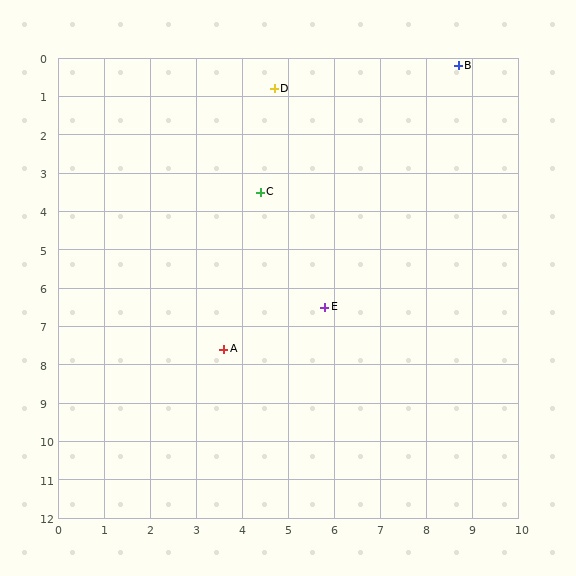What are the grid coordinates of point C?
Point C is at approximately (4.4, 3.5).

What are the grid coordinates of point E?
Point E is at approximately (5.8, 6.5).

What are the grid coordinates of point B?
Point B is at approximately (8.7, 0.2).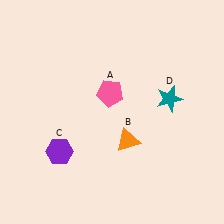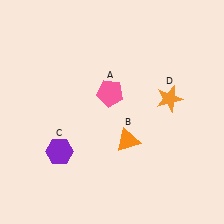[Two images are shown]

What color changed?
The star (D) changed from teal in Image 1 to orange in Image 2.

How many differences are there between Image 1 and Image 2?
There is 1 difference between the two images.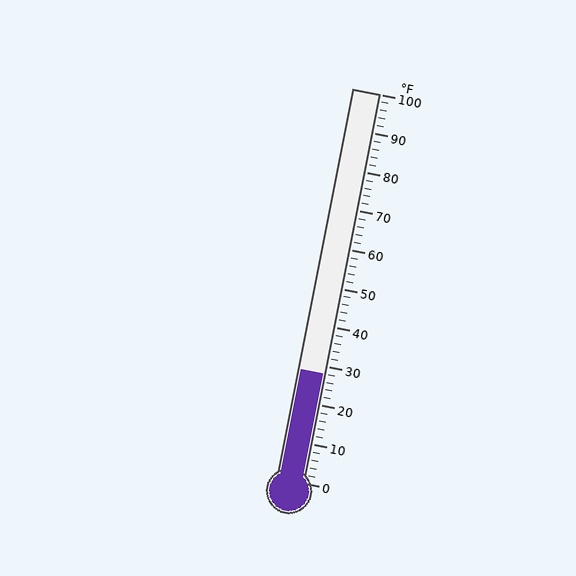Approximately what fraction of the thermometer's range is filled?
The thermometer is filled to approximately 30% of its range.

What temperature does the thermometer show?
The thermometer shows approximately 28°F.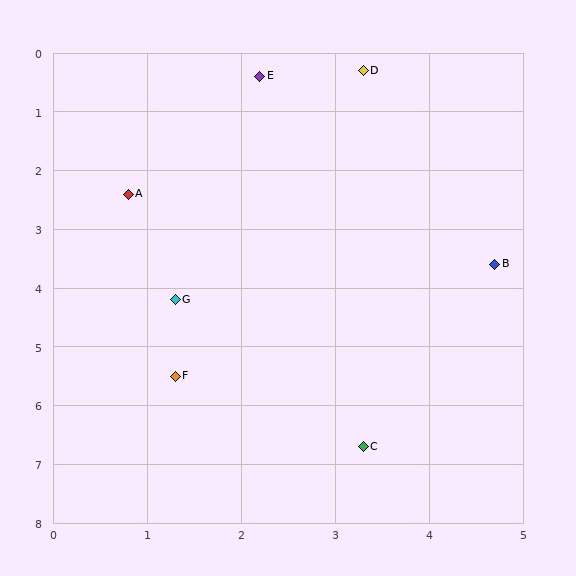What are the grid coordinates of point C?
Point C is at approximately (3.3, 6.7).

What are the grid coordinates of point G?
Point G is at approximately (1.3, 4.2).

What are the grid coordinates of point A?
Point A is at approximately (0.8, 2.4).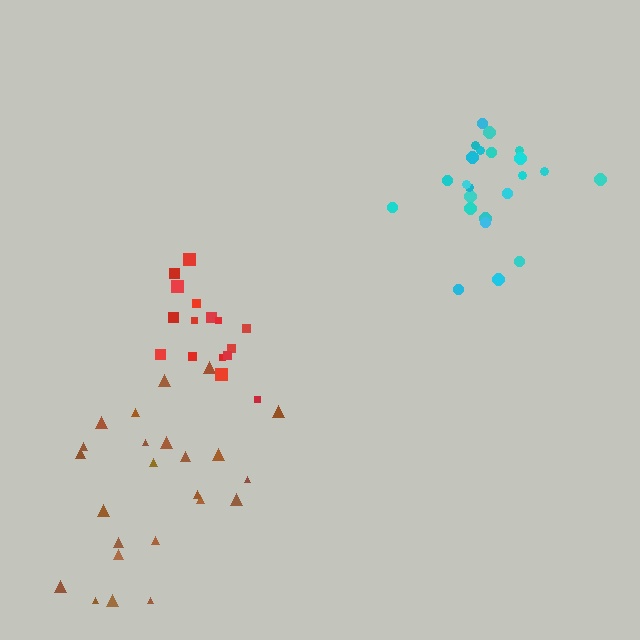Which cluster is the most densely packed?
Red.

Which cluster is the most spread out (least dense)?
Brown.